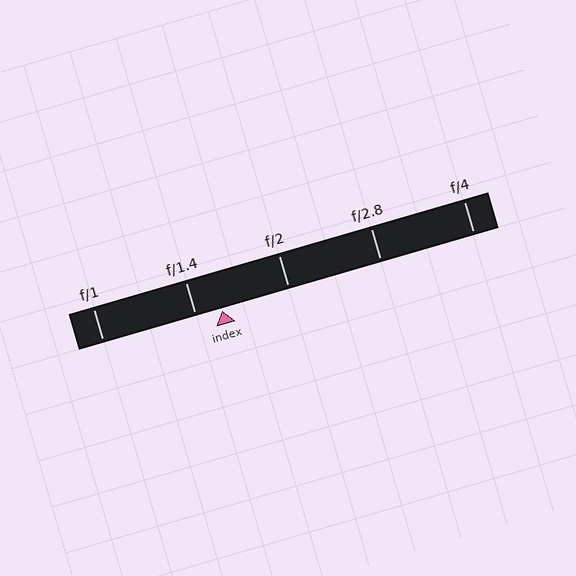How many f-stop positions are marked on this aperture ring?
There are 5 f-stop positions marked.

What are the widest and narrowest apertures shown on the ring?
The widest aperture shown is f/1 and the narrowest is f/4.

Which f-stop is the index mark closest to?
The index mark is closest to f/1.4.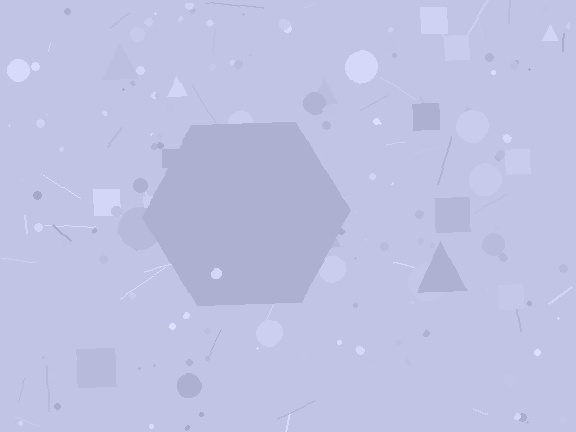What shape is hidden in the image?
A hexagon is hidden in the image.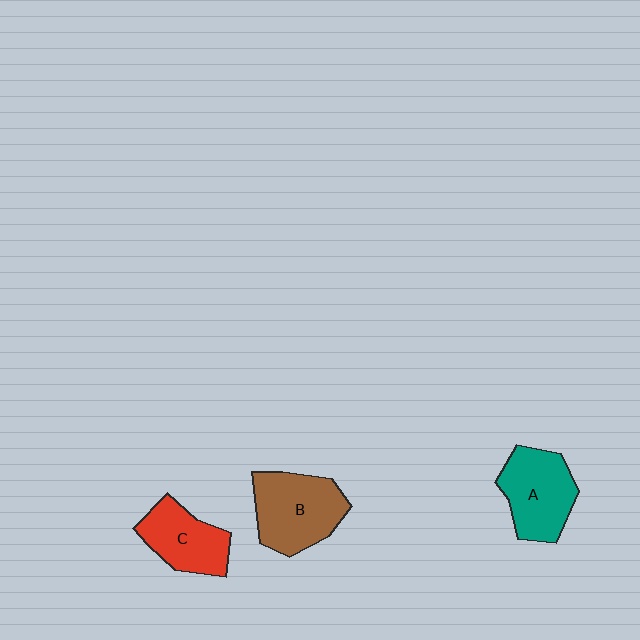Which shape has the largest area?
Shape B (brown).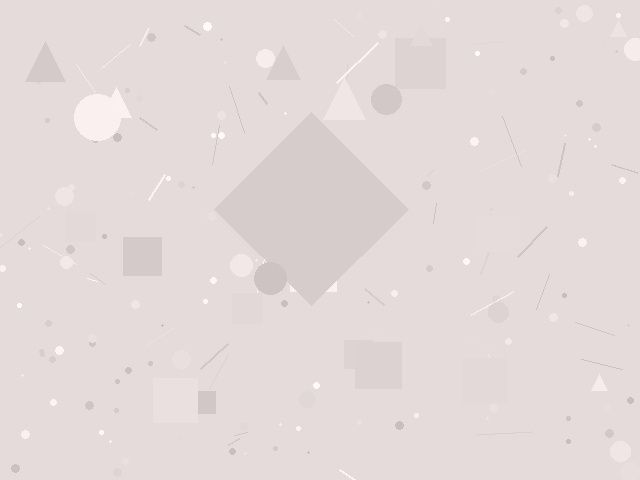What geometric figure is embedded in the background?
A diamond is embedded in the background.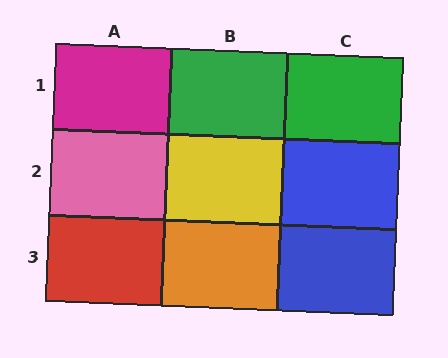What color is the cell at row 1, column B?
Green.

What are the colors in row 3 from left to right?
Red, orange, blue.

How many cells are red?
1 cell is red.